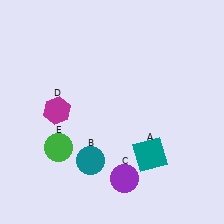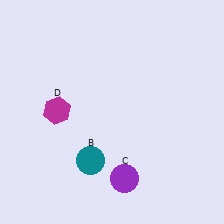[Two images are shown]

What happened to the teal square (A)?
The teal square (A) was removed in Image 2. It was in the bottom-right area of Image 1.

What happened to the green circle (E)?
The green circle (E) was removed in Image 2. It was in the bottom-left area of Image 1.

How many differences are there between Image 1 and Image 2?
There are 2 differences between the two images.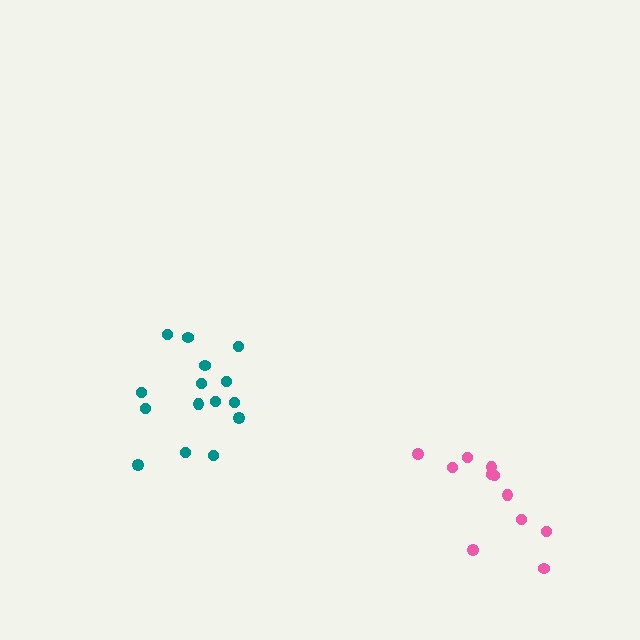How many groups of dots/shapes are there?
There are 2 groups.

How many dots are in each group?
Group 1: 11 dots, Group 2: 15 dots (26 total).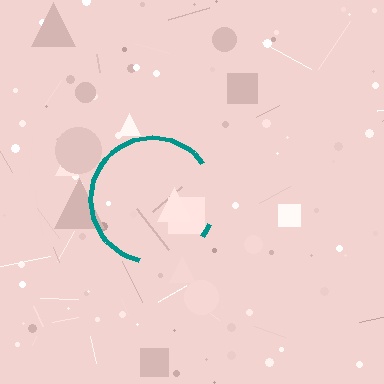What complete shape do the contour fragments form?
The contour fragments form a circle.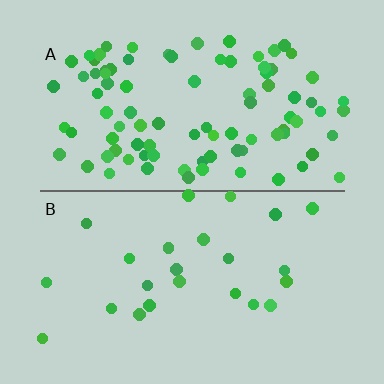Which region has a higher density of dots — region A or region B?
A (the top).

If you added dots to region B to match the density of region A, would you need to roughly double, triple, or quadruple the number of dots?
Approximately quadruple.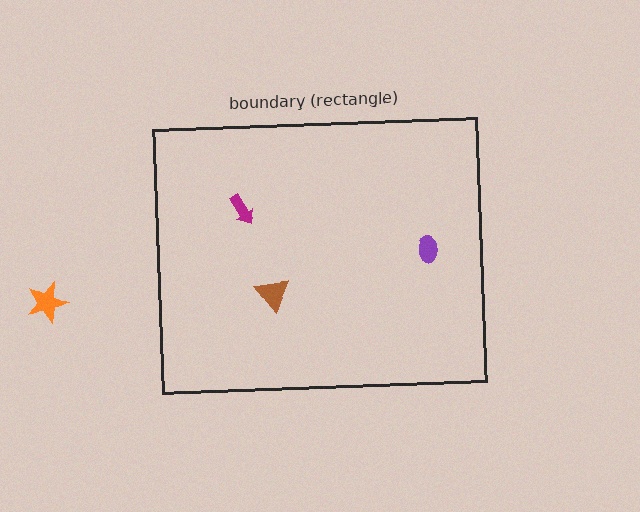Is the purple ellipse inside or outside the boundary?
Inside.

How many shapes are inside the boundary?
3 inside, 1 outside.